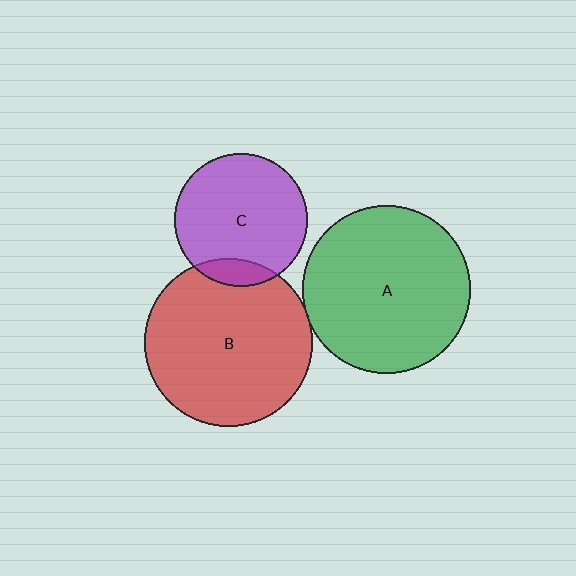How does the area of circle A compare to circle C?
Approximately 1.6 times.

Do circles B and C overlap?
Yes.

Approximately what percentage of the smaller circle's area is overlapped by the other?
Approximately 10%.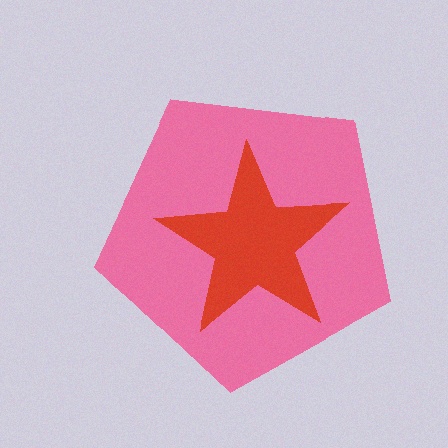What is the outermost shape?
The pink pentagon.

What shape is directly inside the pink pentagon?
The red star.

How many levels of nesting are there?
2.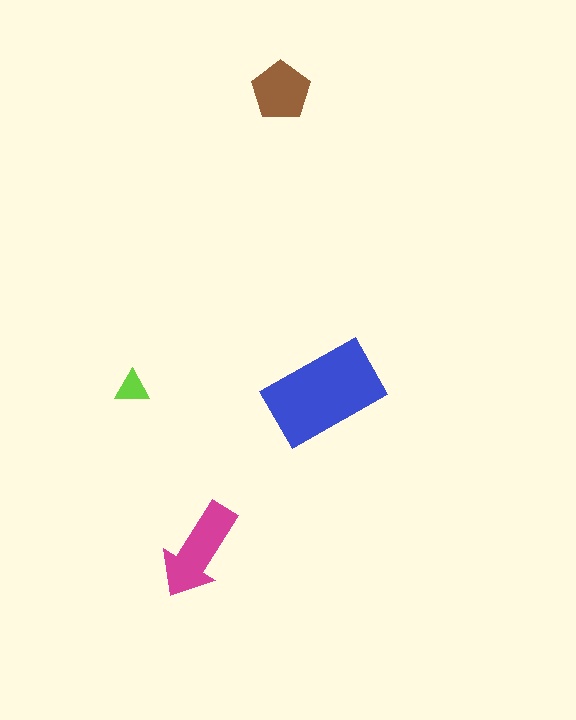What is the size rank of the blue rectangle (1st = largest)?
1st.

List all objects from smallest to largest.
The lime triangle, the brown pentagon, the magenta arrow, the blue rectangle.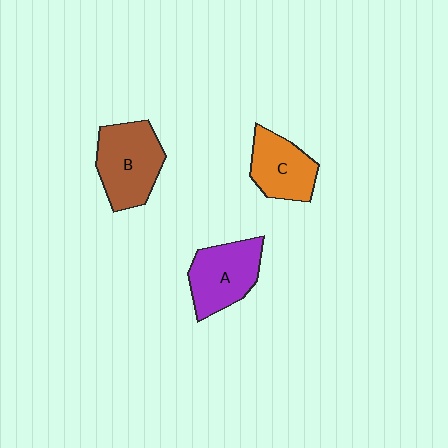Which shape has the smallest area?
Shape C (orange).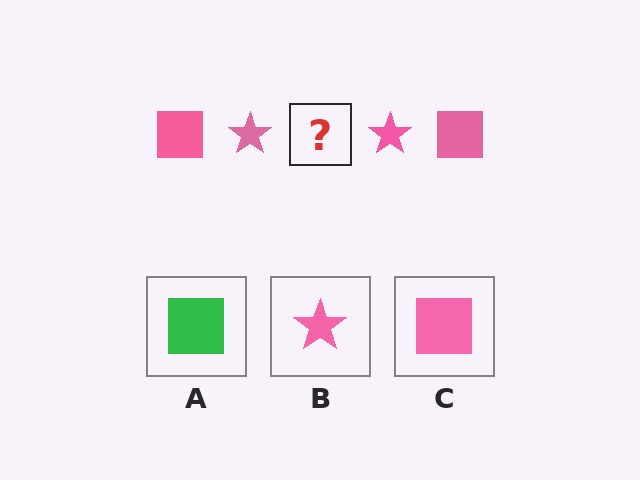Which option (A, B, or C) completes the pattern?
C.